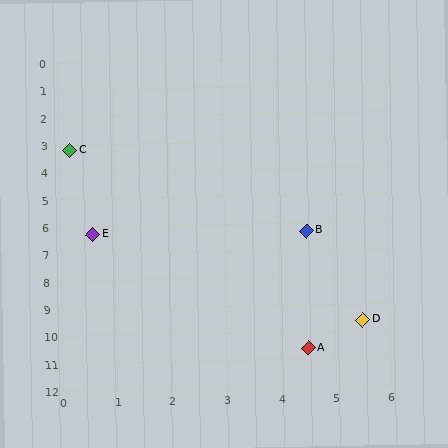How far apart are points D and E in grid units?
Points D and E are about 5.9 grid units apart.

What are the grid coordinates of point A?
Point A is at approximately (4.5, 10.6).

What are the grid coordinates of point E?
Point E is at approximately (0.6, 6.3).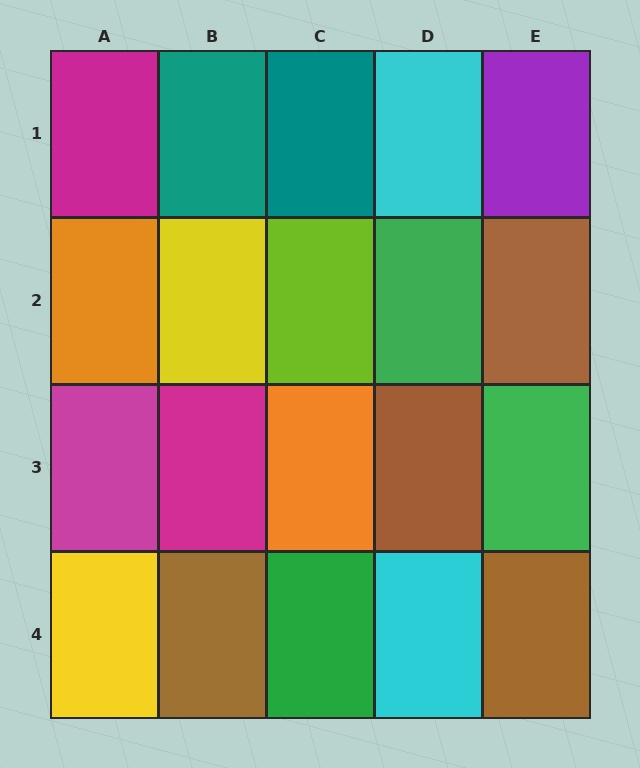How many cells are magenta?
3 cells are magenta.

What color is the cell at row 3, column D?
Brown.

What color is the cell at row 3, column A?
Magenta.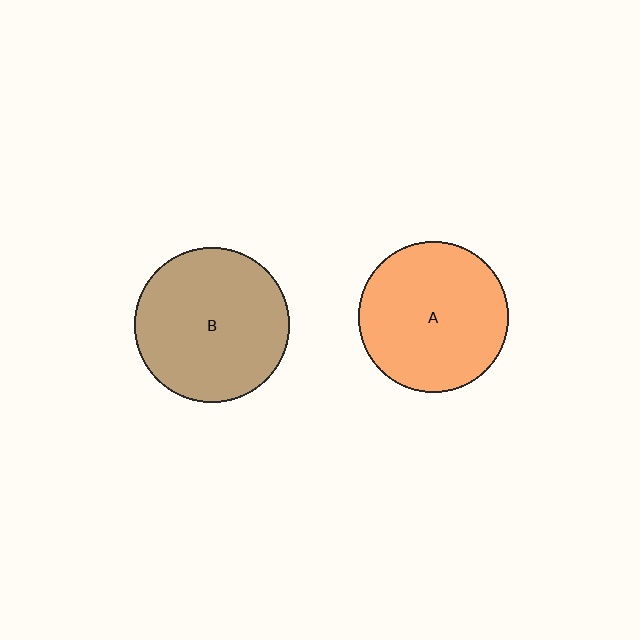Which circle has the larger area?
Circle B (brown).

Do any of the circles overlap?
No, none of the circles overlap.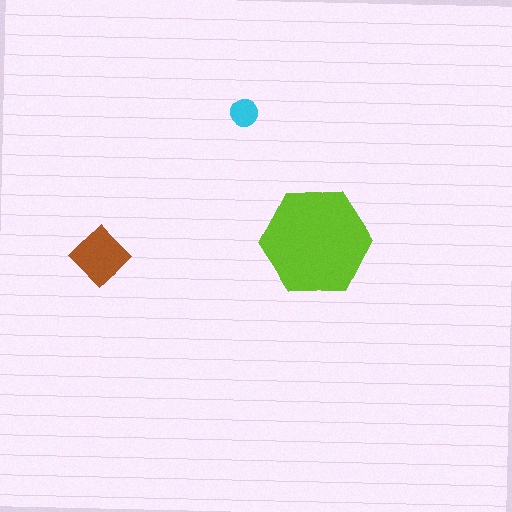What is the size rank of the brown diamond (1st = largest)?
2nd.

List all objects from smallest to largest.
The cyan circle, the brown diamond, the lime hexagon.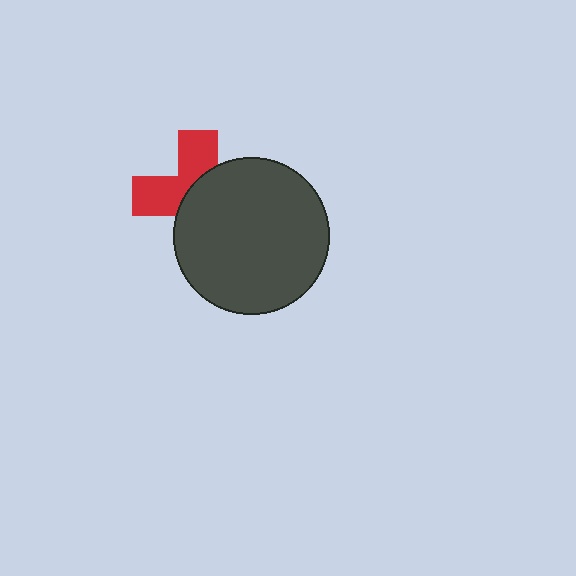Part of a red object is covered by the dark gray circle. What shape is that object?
It is a cross.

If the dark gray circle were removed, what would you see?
You would see the complete red cross.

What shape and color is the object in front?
The object in front is a dark gray circle.